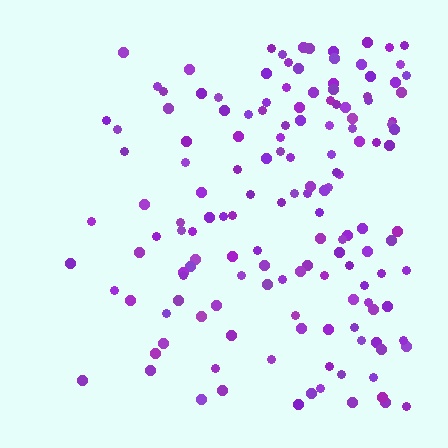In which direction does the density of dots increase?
From left to right, with the right side densest.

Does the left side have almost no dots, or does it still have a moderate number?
Still a moderate number, just noticeably fewer than the right.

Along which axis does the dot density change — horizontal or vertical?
Horizontal.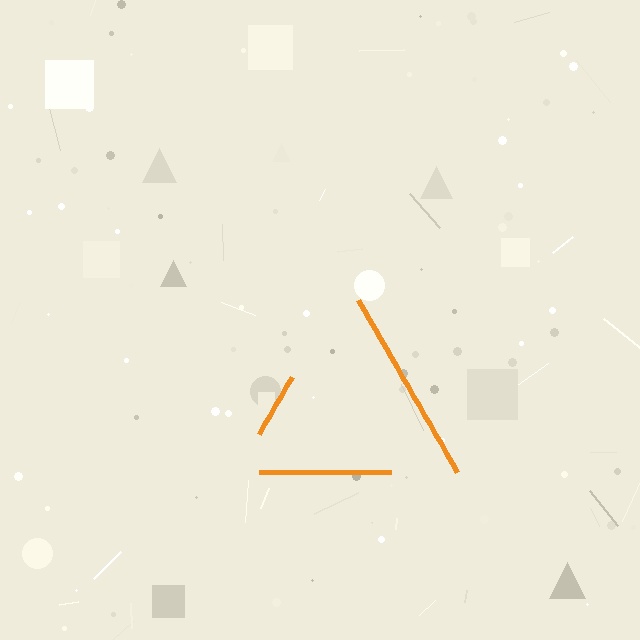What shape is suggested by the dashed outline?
The dashed outline suggests a triangle.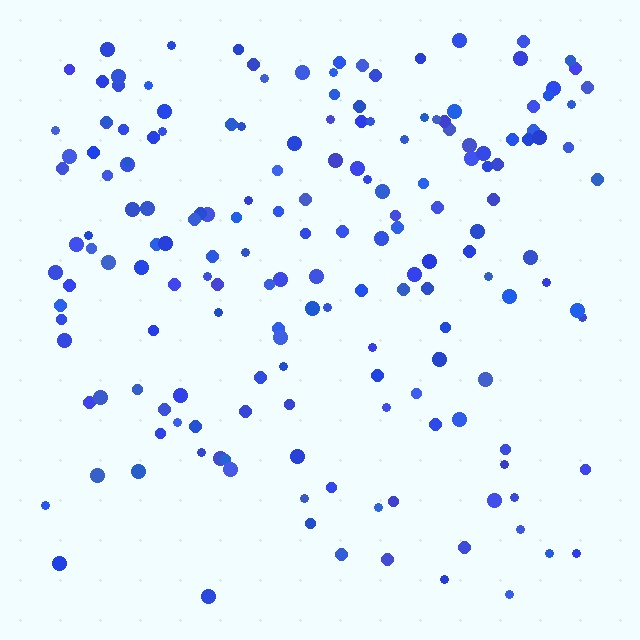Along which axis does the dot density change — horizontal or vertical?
Vertical.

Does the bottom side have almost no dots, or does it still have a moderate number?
Still a moderate number, just noticeably fewer than the top.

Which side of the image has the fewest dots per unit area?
The bottom.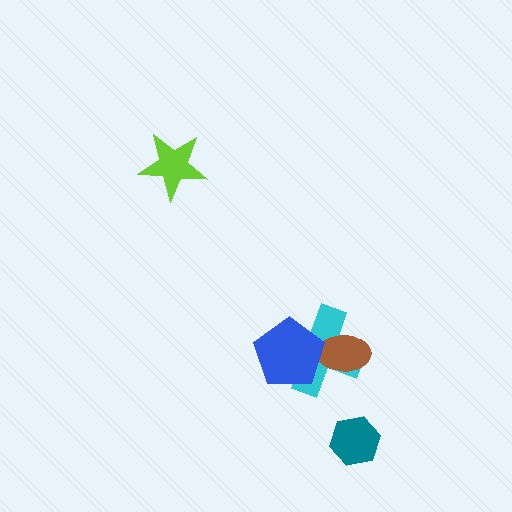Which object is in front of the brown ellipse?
The blue pentagon is in front of the brown ellipse.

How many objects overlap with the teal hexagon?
0 objects overlap with the teal hexagon.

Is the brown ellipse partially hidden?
Yes, it is partially covered by another shape.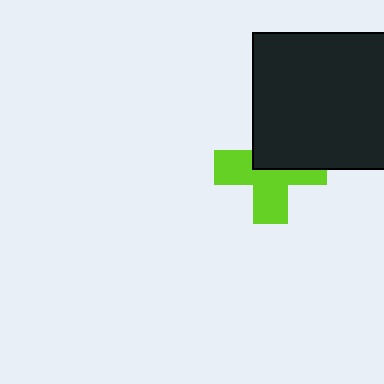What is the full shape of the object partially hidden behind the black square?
The partially hidden object is a lime cross.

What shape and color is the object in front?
The object in front is a black square.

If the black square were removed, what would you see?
You would see the complete lime cross.